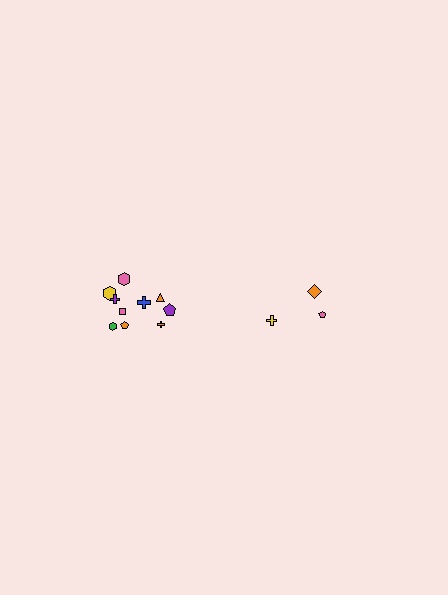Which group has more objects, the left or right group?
The left group.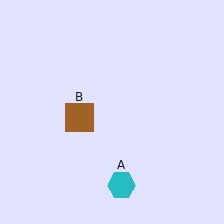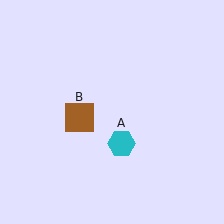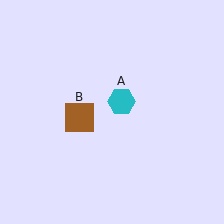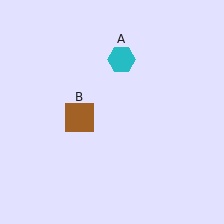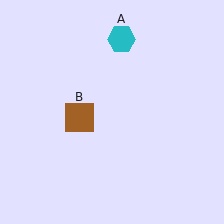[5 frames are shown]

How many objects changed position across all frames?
1 object changed position: cyan hexagon (object A).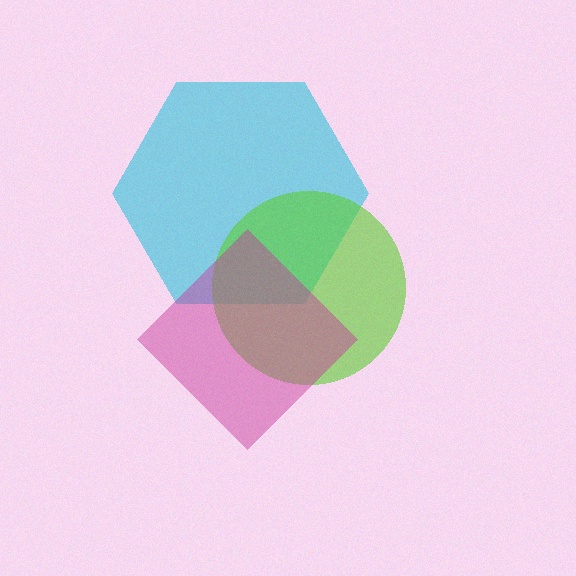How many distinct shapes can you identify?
There are 3 distinct shapes: a cyan hexagon, a lime circle, a magenta diamond.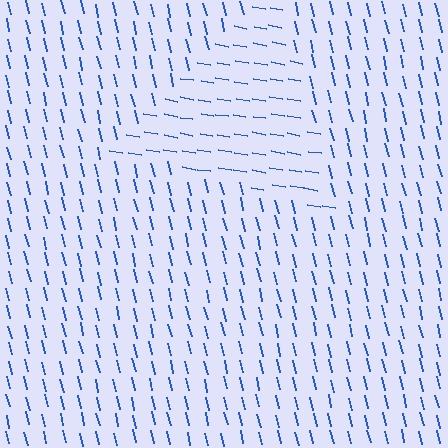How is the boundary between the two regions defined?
The boundary is defined purely by a change in line orientation (approximately 67 degrees difference). All lines are the same color and thickness.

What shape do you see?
I see a triangle.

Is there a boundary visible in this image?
Yes, there is a texture boundary formed by a change in line orientation.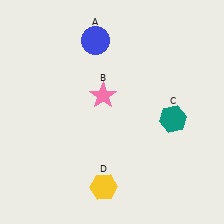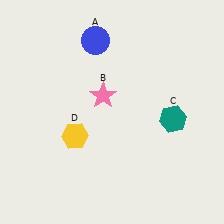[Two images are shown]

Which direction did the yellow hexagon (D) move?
The yellow hexagon (D) moved up.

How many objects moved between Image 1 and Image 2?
1 object moved between the two images.